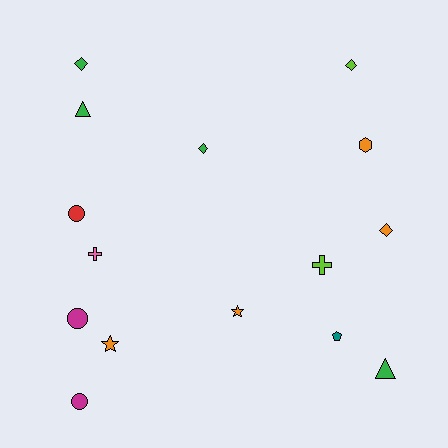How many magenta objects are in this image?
There are 2 magenta objects.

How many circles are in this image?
There are 3 circles.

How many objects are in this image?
There are 15 objects.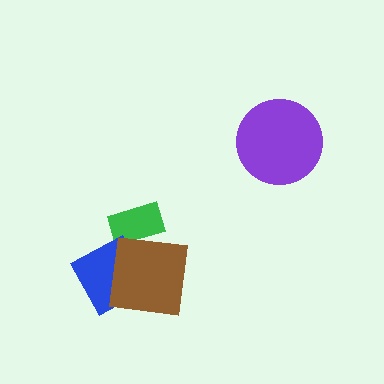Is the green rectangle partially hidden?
Yes, it is partially covered by another shape.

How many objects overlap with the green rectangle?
1 object overlaps with the green rectangle.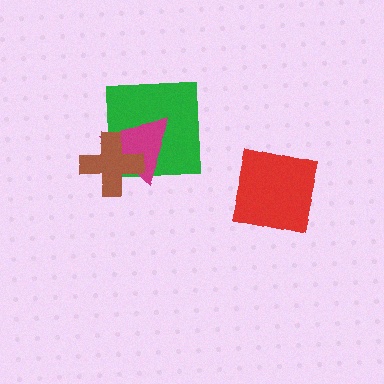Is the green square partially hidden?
Yes, it is partially covered by another shape.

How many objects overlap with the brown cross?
2 objects overlap with the brown cross.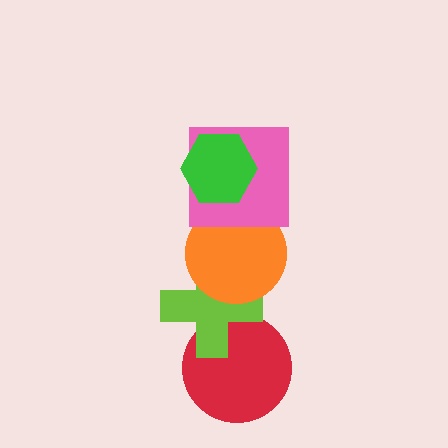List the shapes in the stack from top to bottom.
From top to bottom: the green hexagon, the pink square, the orange circle, the lime cross, the red circle.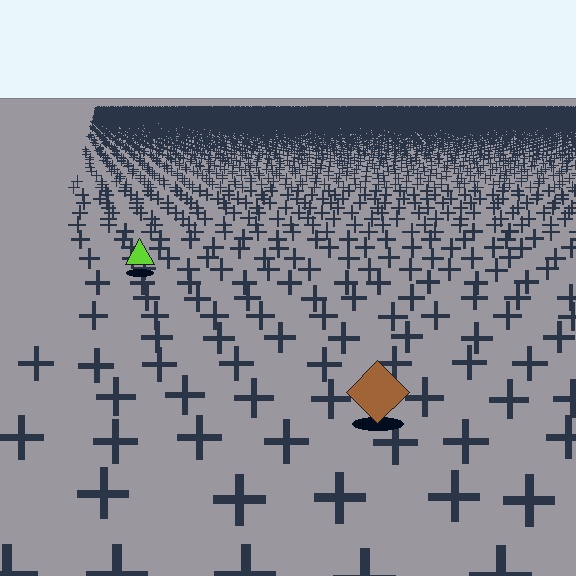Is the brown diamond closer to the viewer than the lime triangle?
Yes. The brown diamond is closer — you can tell from the texture gradient: the ground texture is coarser near it.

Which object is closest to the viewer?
The brown diamond is closest. The texture marks near it are larger and more spread out.